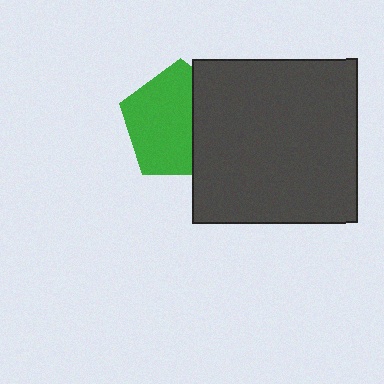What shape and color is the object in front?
The object in front is a dark gray square.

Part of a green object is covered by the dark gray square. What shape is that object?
It is a pentagon.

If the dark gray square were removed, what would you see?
You would see the complete green pentagon.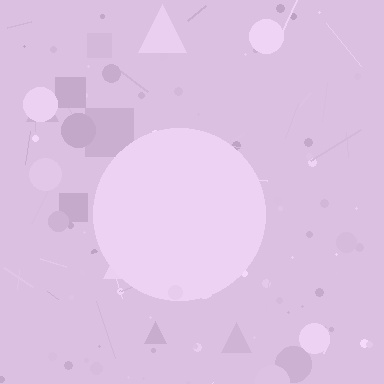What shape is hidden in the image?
A circle is hidden in the image.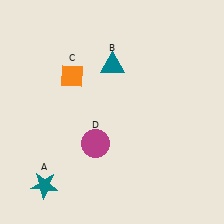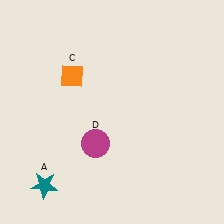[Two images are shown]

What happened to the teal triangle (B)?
The teal triangle (B) was removed in Image 2. It was in the top-right area of Image 1.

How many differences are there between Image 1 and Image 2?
There is 1 difference between the two images.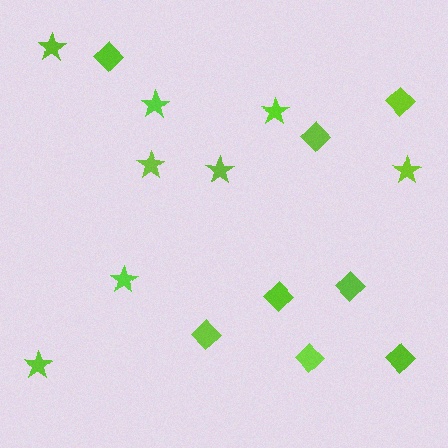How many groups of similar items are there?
There are 2 groups: one group of diamonds (8) and one group of stars (8).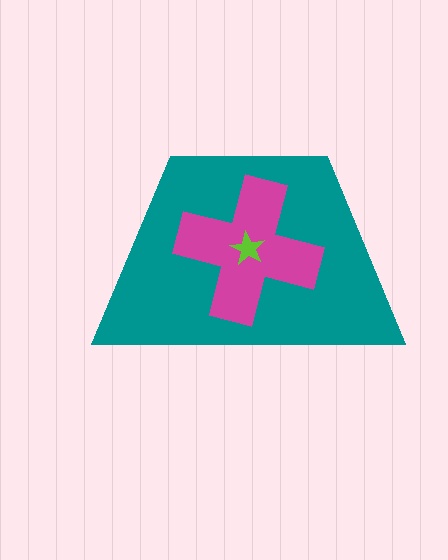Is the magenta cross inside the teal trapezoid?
Yes.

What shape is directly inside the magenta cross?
The lime star.